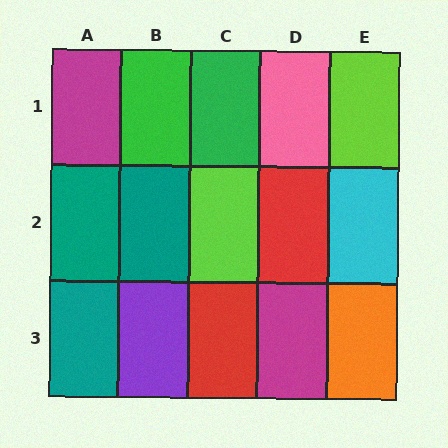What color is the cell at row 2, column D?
Red.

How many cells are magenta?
2 cells are magenta.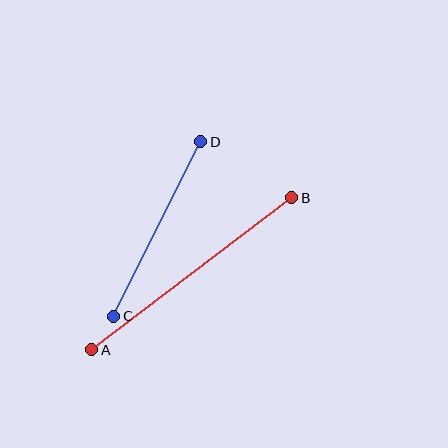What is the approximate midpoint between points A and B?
The midpoint is at approximately (192, 274) pixels.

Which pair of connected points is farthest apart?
Points A and B are farthest apart.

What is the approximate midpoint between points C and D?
The midpoint is at approximately (157, 229) pixels.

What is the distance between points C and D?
The distance is approximately 195 pixels.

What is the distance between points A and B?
The distance is approximately 251 pixels.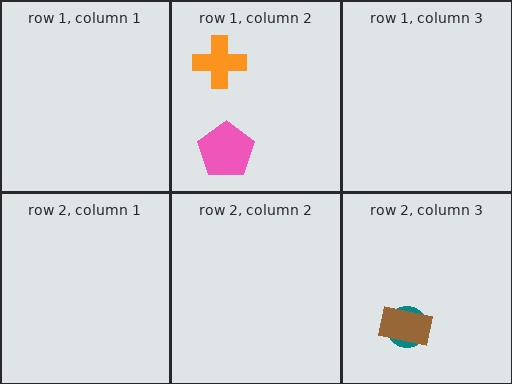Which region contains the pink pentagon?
The row 1, column 2 region.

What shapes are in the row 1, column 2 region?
The orange cross, the pink pentagon.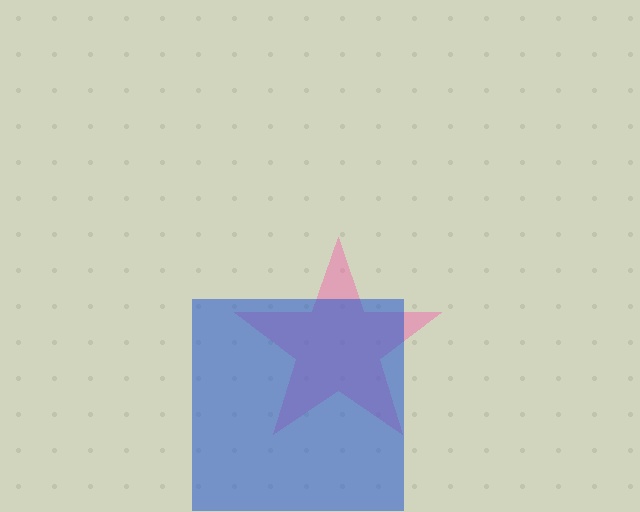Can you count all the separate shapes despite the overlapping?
Yes, there are 2 separate shapes.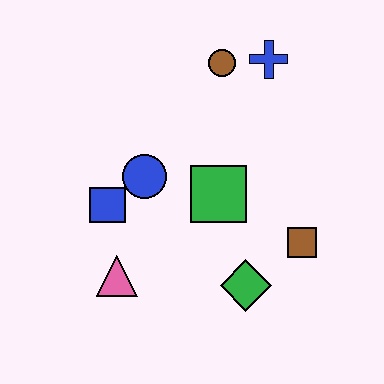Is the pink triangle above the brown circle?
No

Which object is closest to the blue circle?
The blue square is closest to the blue circle.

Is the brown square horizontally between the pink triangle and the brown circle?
No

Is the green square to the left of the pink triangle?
No